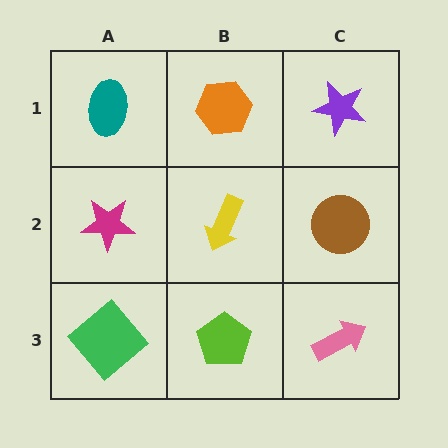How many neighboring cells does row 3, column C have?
2.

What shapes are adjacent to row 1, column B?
A yellow arrow (row 2, column B), a teal ellipse (row 1, column A), a purple star (row 1, column C).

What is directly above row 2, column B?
An orange hexagon.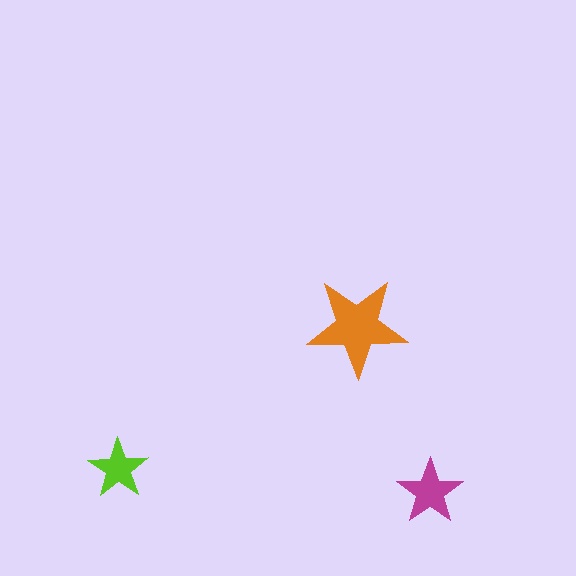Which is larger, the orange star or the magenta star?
The orange one.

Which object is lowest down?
The magenta star is bottommost.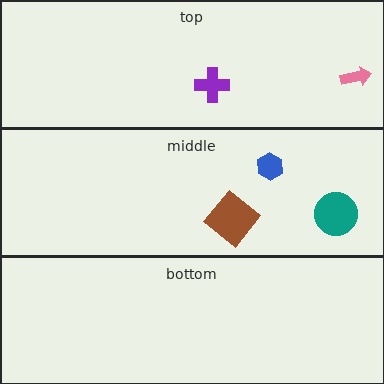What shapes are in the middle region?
The brown diamond, the blue hexagon, the teal circle.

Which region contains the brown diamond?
The middle region.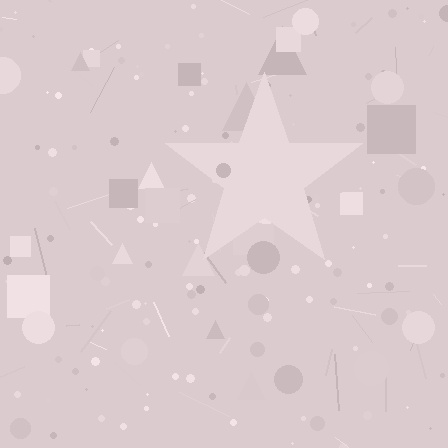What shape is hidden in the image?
A star is hidden in the image.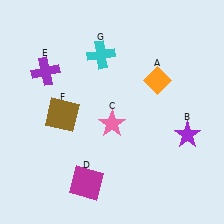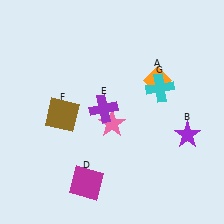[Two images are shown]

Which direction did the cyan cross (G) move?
The cyan cross (G) moved right.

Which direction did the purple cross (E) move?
The purple cross (E) moved right.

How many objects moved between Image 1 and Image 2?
2 objects moved between the two images.